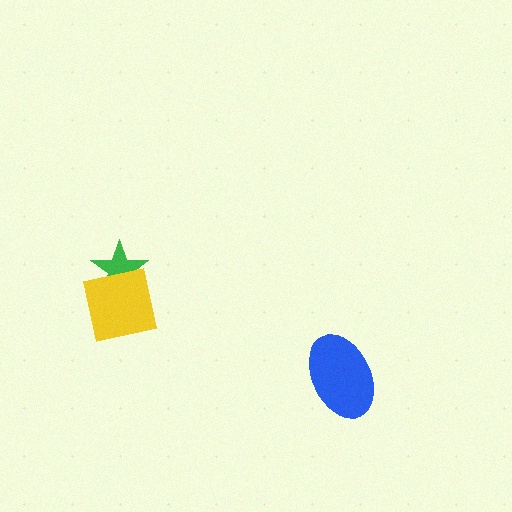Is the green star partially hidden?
Yes, it is partially covered by another shape.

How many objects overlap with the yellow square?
1 object overlaps with the yellow square.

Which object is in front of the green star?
The yellow square is in front of the green star.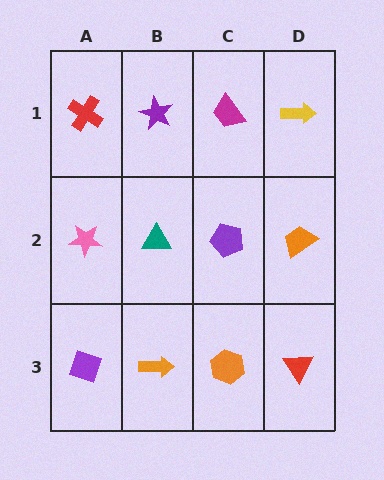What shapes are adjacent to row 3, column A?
A pink star (row 2, column A), an orange arrow (row 3, column B).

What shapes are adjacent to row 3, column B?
A teal triangle (row 2, column B), a purple diamond (row 3, column A), an orange hexagon (row 3, column C).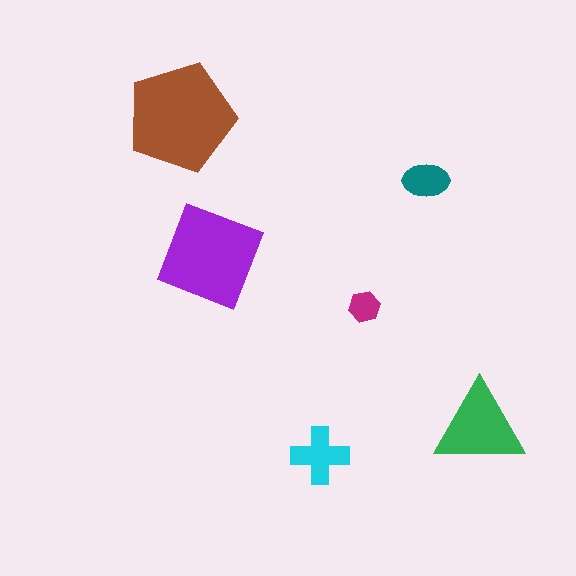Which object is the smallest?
The magenta hexagon.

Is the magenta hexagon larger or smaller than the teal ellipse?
Smaller.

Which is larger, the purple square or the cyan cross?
The purple square.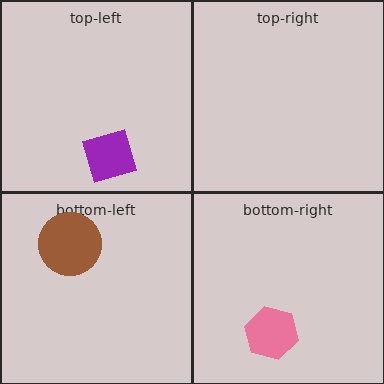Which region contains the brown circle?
The bottom-left region.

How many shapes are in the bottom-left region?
1.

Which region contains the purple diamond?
The top-left region.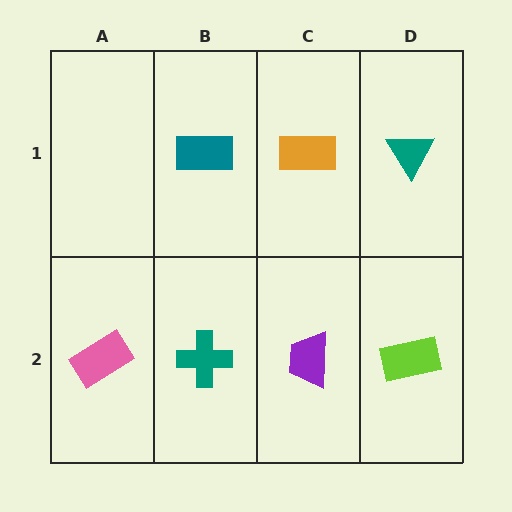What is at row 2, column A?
A pink rectangle.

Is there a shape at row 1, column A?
No, that cell is empty.